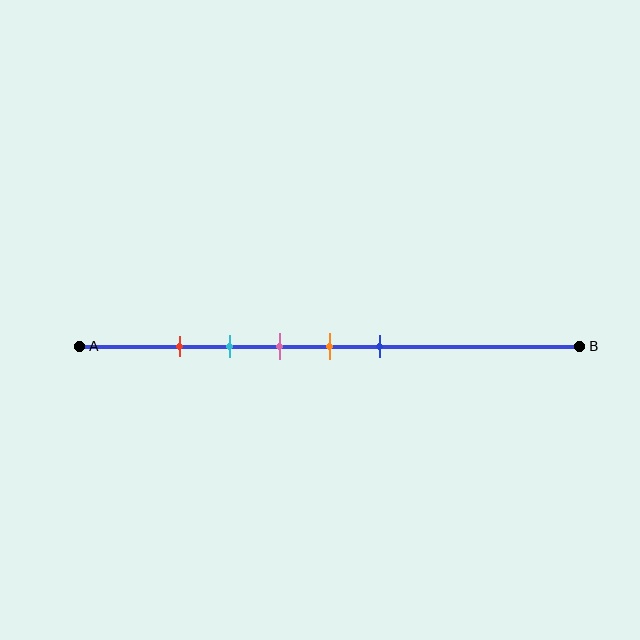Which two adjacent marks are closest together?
The red and cyan marks are the closest adjacent pair.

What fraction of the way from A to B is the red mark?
The red mark is approximately 20% (0.2) of the way from A to B.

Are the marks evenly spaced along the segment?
Yes, the marks are approximately evenly spaced.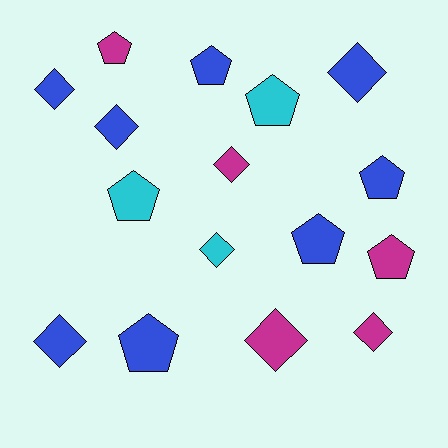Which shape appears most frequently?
Pentagon, with 8 objects.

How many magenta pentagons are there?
There are 2 magenta pentagons.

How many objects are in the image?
There are 16 objects.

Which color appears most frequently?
Blue, with 8 objects.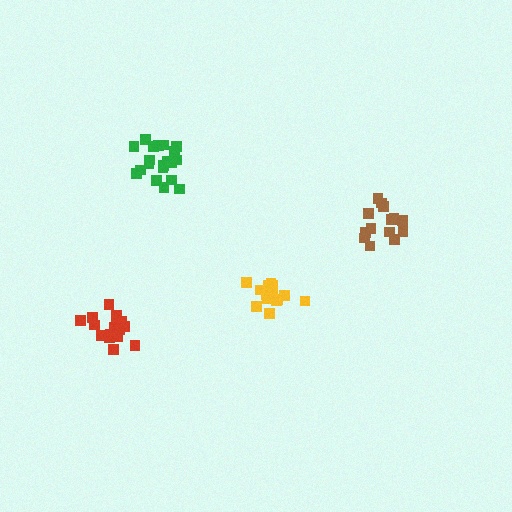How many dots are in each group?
Group 1: 14 dots, Group 2: 20 dots, Group 3: 14 dots, Group 4: 17 dots (65 total).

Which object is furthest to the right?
The brown cluster is rightmost.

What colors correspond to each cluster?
The clusters are colored: brown, green, yellow, red.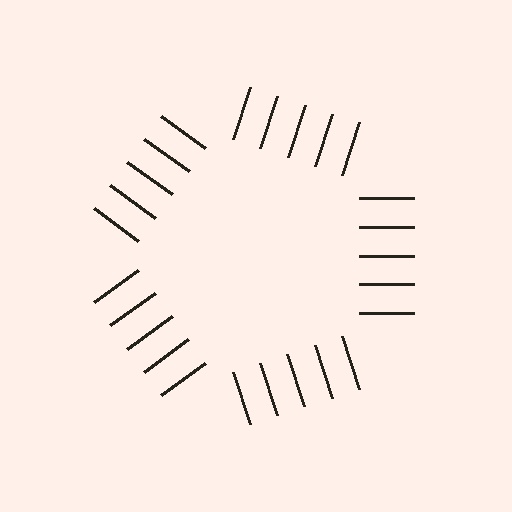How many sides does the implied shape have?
5 sides — the line-ends trace a pentagon.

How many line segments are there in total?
25 — 5 along each of the 5 edges.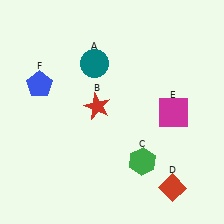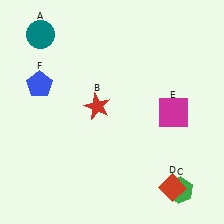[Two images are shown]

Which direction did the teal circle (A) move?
The teal circle (A) moved left.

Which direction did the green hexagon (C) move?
The green hexagon (C) moved right.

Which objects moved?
The objects that moved are: the teal circle (A), the green hexagon (C).